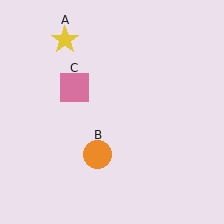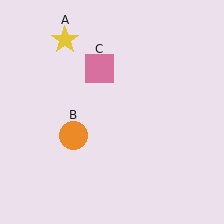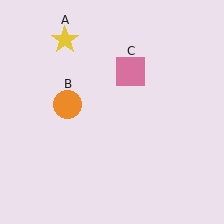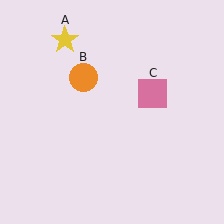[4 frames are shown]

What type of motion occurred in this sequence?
The orange circle (object B), pink square (object C) rotated clockwise around the center of the scene.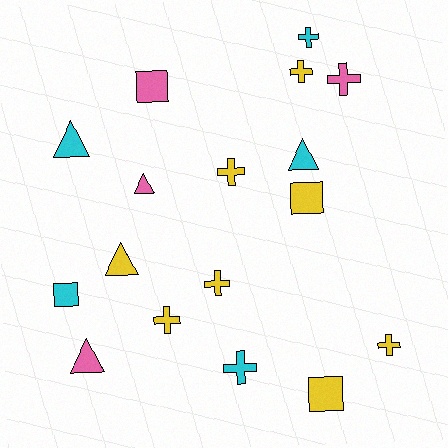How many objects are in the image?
There are 17 objects.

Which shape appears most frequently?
Cross, with 8 objects.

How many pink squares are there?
There is 1 pink square.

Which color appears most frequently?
Yellow, with 8 objects.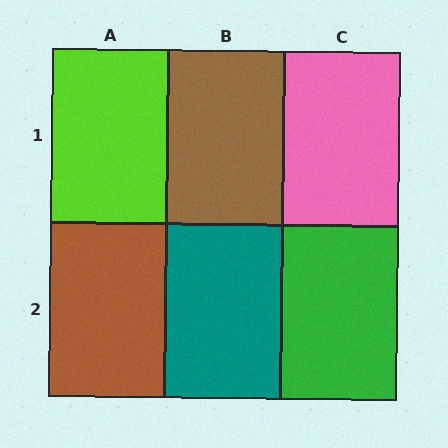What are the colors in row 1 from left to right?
Lime, brown, pink.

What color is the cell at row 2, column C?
Green.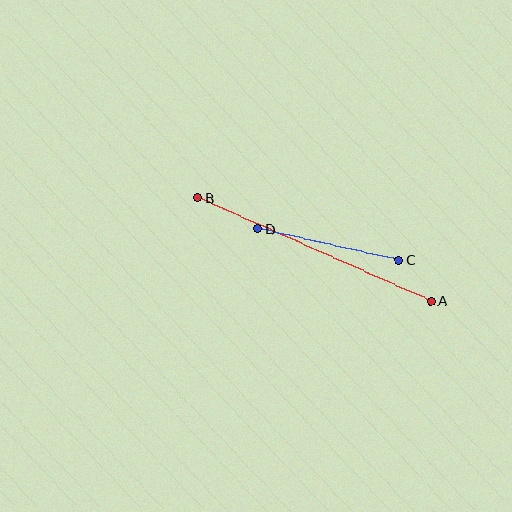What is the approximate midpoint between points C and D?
The midpoint is at approximately (328, 244) pixels.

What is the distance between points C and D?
The distance is approximately 144 pixels.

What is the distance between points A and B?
The distance is approximately 255 pixels.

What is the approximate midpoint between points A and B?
The midpoint is at approximately (314, 250) pixels.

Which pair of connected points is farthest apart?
Points A and B are farthest apart.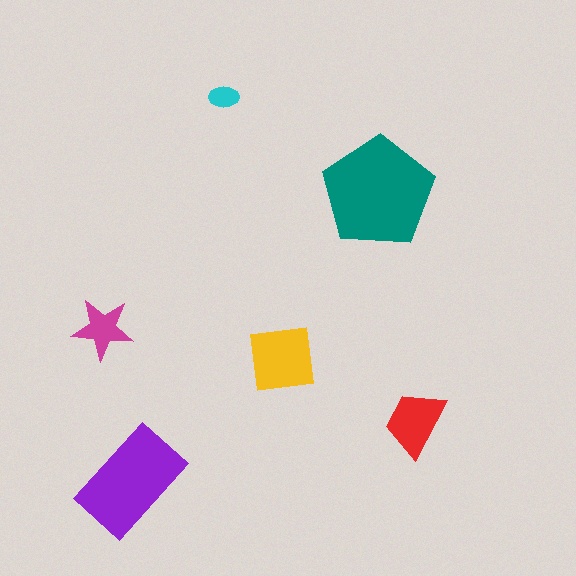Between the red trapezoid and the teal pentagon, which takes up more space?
The teal pentagon.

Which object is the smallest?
The cyan ellipse.